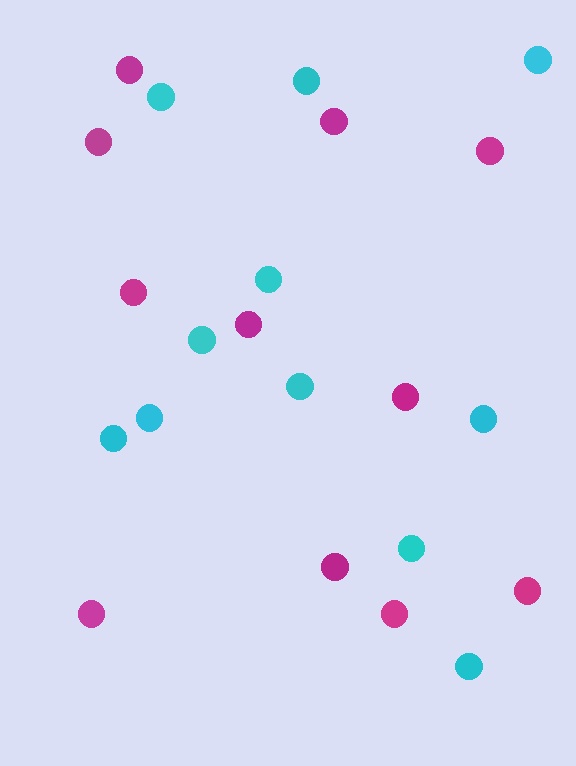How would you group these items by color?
There are 2 groups: one group of cyan circles (11) and one group of magenta circles (11).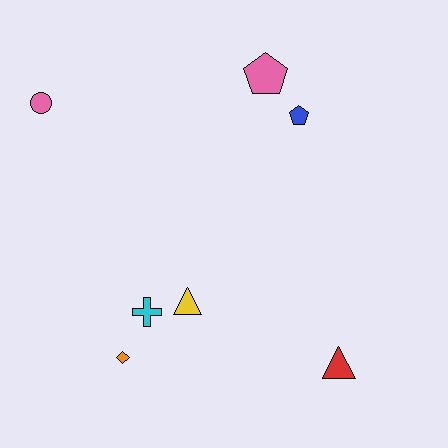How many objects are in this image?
There are 7 objects.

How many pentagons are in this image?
There are 2 pentagons.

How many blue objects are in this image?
There is 1 blue object.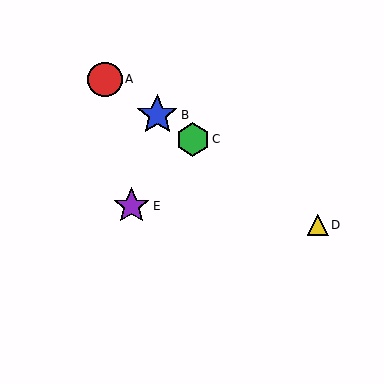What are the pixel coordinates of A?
Object A is at (105, 79).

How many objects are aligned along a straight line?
4 objects (A, B, C, D) are aligned along a straight line.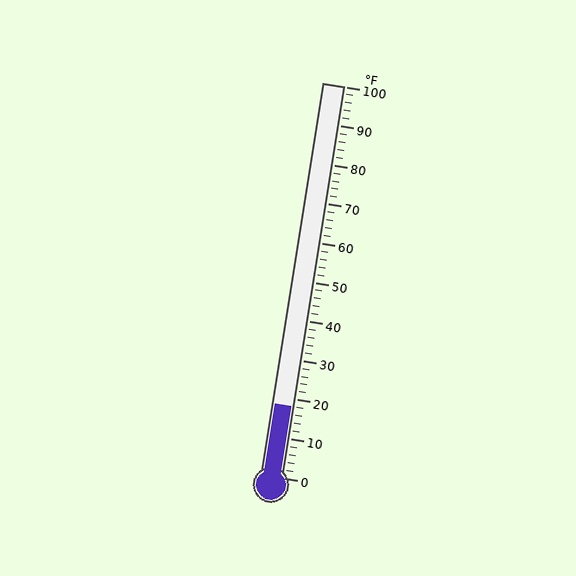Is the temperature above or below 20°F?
The temperature is below 20°F.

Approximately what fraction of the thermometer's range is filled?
The thermometer is filled to approximately 20% of its range.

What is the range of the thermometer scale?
The thermometer scale ranges from 0°F to 100°F.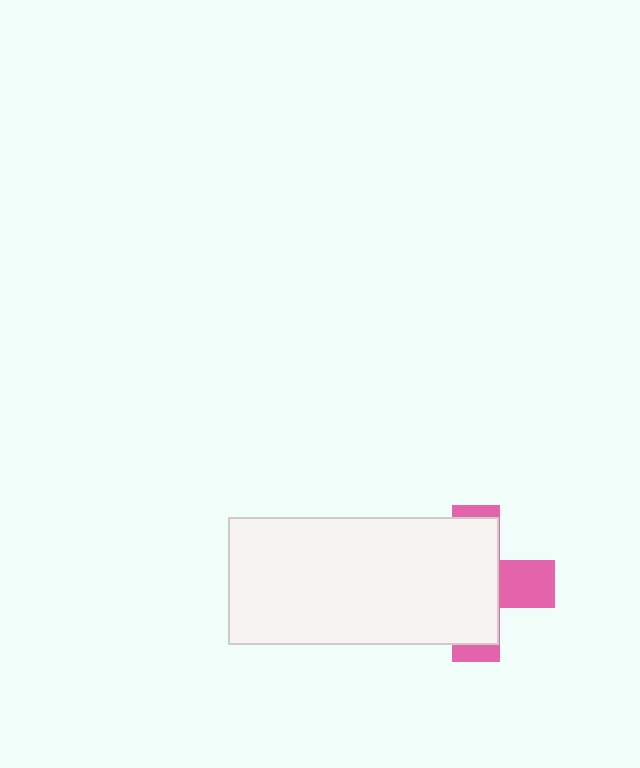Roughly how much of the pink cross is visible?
A small part of it is visible (roughly 32%).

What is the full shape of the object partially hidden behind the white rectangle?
The partially hidden object is a pink cross.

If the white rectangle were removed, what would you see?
You would see the complete pink cross.